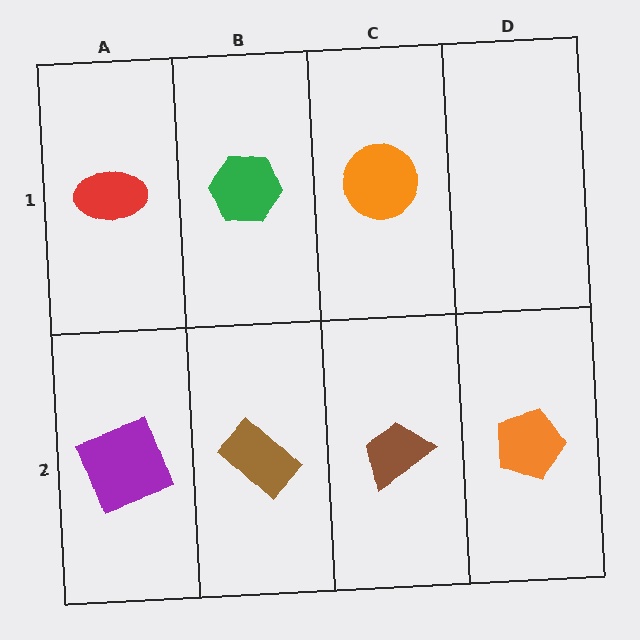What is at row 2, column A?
A purple square.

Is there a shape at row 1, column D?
No, that cell is empty.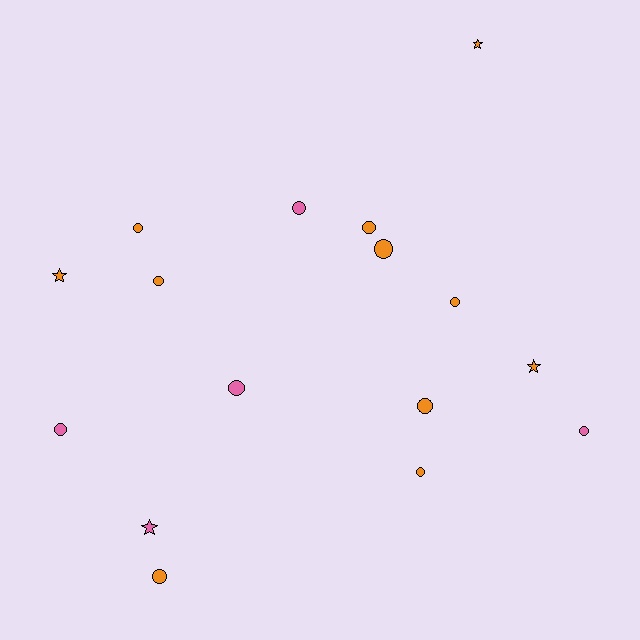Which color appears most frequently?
Orange, with 11 objects.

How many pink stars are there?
There is 1 pink star.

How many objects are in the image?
There are 16 objects.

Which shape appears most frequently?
Circle, with 12 objects.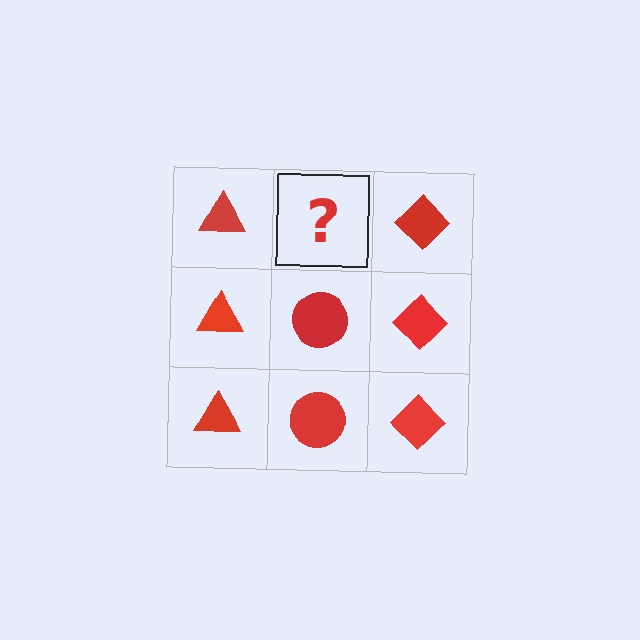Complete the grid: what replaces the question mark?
The question mark should be replaced with a red circle.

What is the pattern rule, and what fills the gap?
The rule is that each column has a consistent shape. The gap should be filled with a red circle.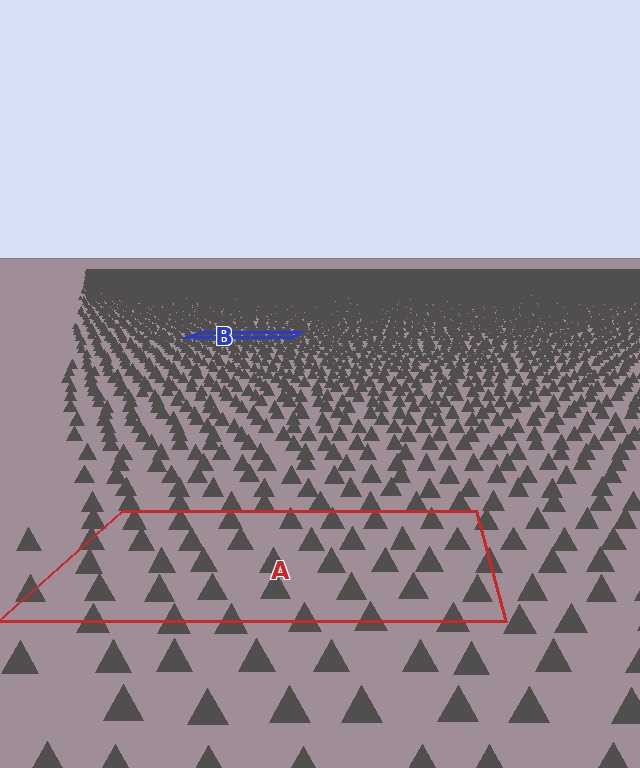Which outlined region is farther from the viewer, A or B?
Region B is farther from the viewer — the texture elements inside it appear smaller and more densely packed.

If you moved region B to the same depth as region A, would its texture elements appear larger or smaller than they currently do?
They would appear larger. At a closer depth, the same texture elements are projected at a bigger on-screen size.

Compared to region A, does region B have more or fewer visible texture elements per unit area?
Region B has more texture elements per unit area — they are packed more densely because it is farther away.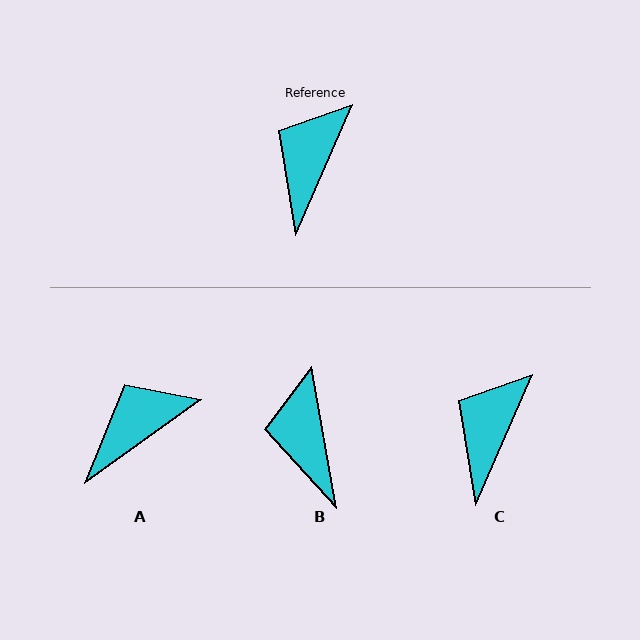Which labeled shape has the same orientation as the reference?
C.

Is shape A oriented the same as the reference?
No, it is off by about 31 degrees.